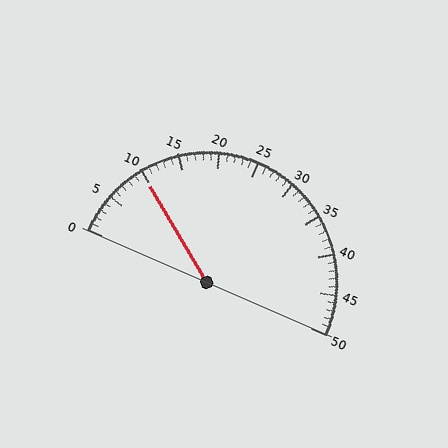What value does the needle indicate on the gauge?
The needle indicates approximately 10.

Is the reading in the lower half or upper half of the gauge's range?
The reading is in the lower half of the range (0 to 50).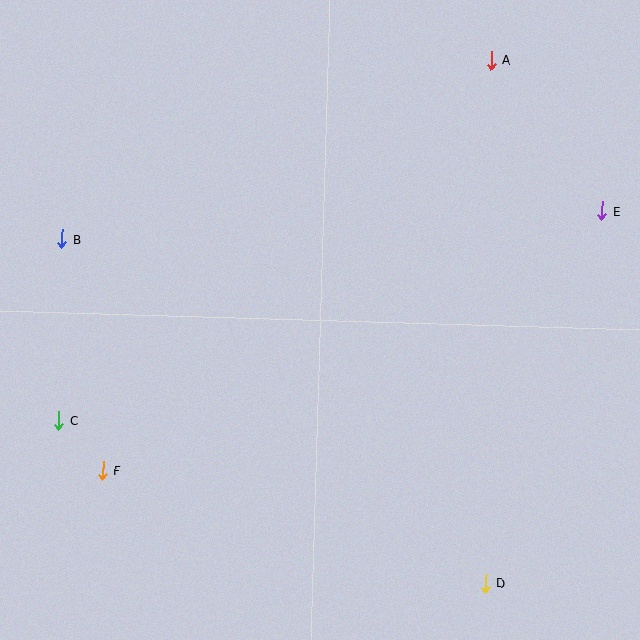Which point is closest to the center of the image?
Point F at (103, 470) is closest to the center.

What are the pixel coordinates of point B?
Point B is at (62, 239).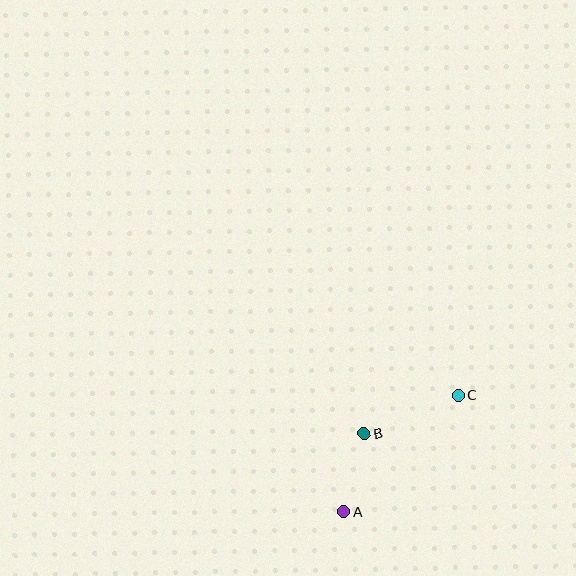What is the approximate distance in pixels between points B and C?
The distance between B and C is approximately 101 pixels.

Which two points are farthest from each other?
Points A and C are farthest from each other.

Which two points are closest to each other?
Points A and B are closest to each other.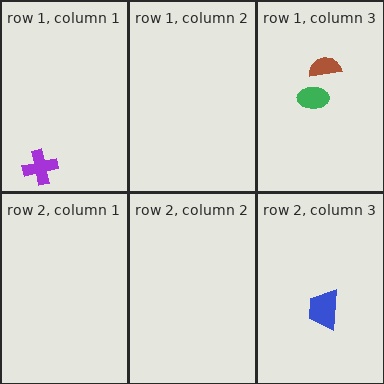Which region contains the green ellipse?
The row 1, column 3 region.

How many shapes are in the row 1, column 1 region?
1.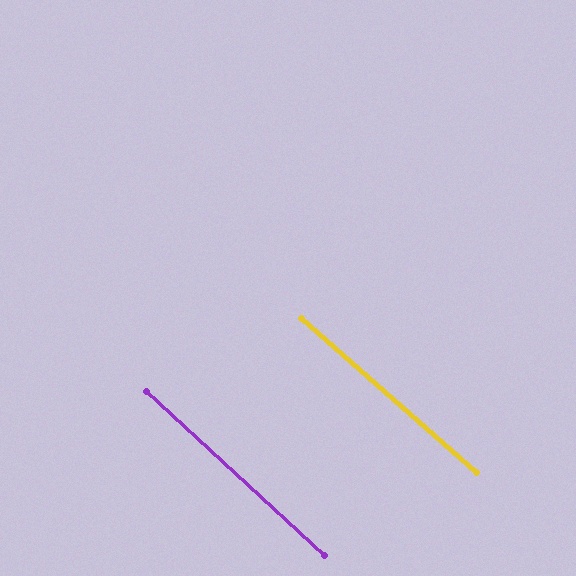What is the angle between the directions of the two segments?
Approximately 1 degree.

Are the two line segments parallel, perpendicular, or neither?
Parallel — their directions differ by only 1.3°.